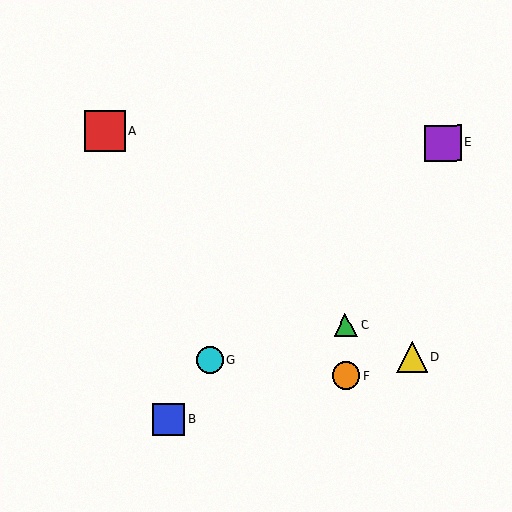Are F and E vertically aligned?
No, F is at x≈346 and E is at x≈443.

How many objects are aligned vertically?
2 objects (C, F) are aligned vertically.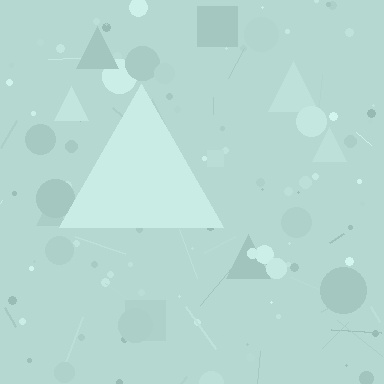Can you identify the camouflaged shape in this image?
The camouflaged shape is a triangle.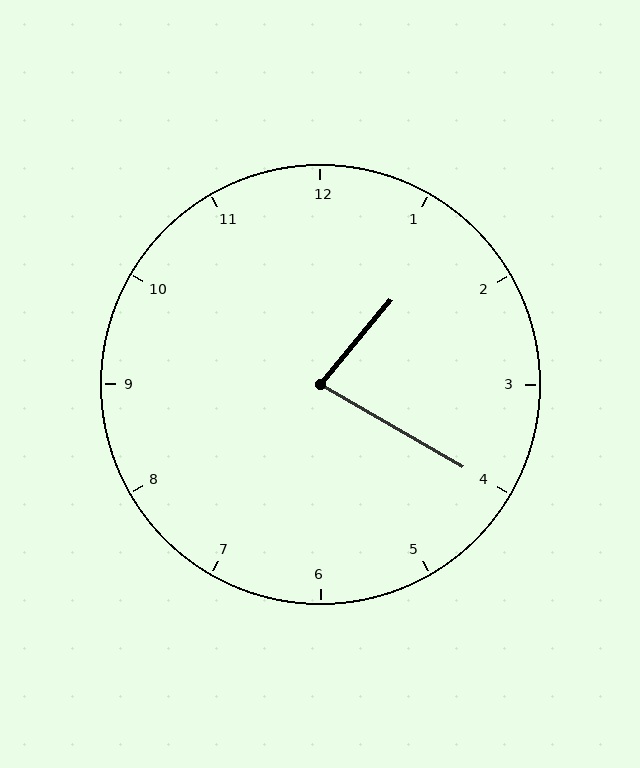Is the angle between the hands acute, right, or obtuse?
It is acute.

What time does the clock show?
1:20.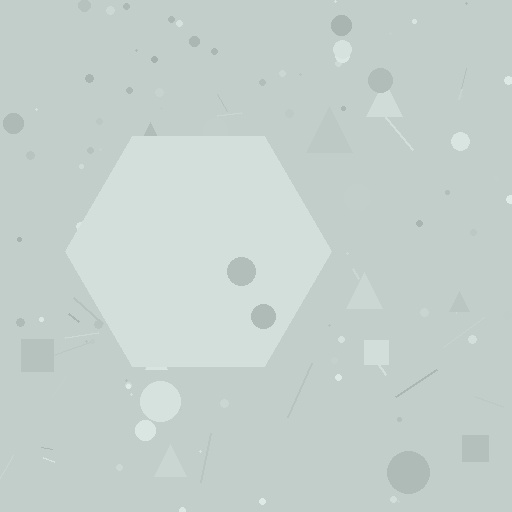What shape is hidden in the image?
A hexagon is hidden in the image.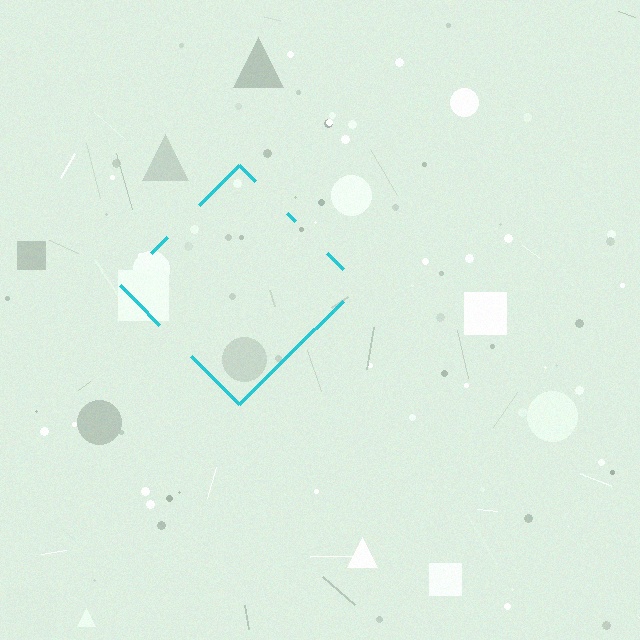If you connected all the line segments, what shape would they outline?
They would outline a diamond.